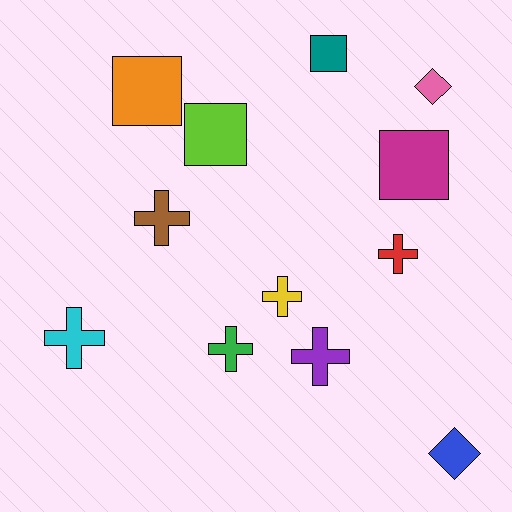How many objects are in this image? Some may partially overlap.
There are 12 objects.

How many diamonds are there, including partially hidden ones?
There are 2 diamonds.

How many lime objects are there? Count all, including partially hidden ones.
There is 1 lime object.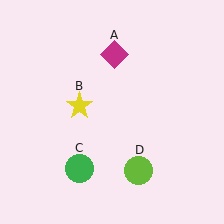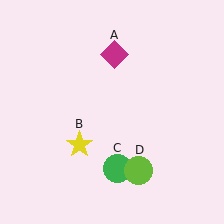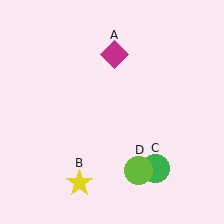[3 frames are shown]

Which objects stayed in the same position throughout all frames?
Magenta diamond (object A) and lime circle (object D) remained stationary.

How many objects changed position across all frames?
2 objects changed position: yellow star (object B), green circle (object C).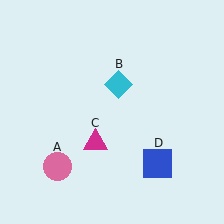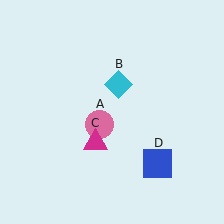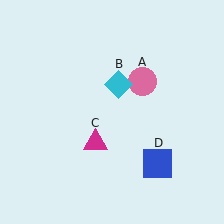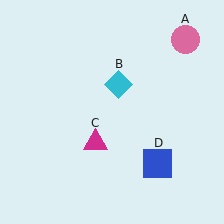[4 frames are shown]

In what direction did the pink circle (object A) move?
The pink circle (object A) moved up and to the right.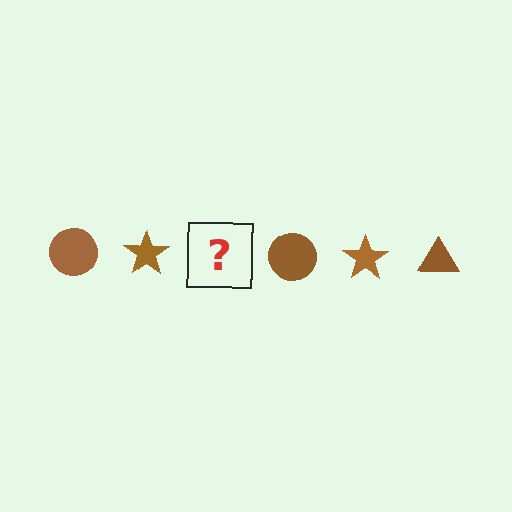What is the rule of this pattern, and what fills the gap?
The rule is that the pattern cycles through circle, star, triangle shapes in brown. The gap should be filled with a brown triangle.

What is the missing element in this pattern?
The missing element is a brown triangle.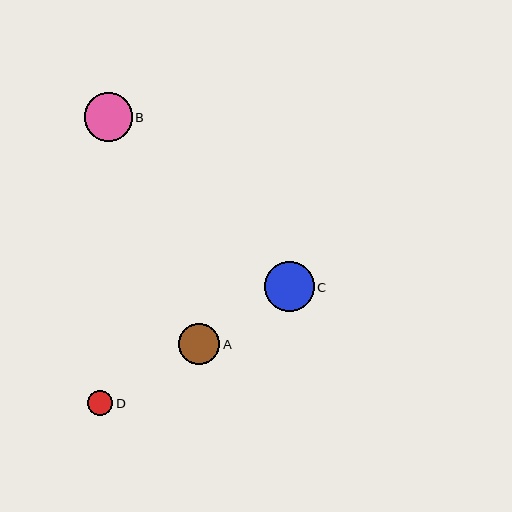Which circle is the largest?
Circle C is the largest with a size of approximately 50 pixels.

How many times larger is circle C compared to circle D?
Circle C is approximately 2.0 times the size of circle D.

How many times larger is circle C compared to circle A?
Circle C is approximately 1.2 times the size of circle A.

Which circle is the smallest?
Circle D is the smallest with a size of approximately 25 pixels.